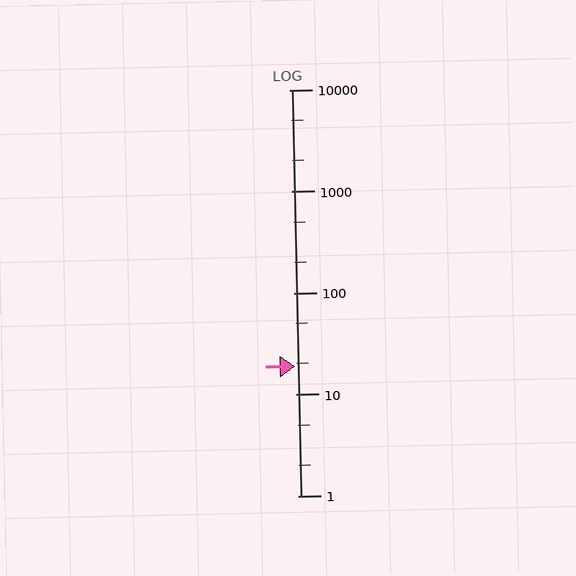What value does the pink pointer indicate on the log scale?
The pointer indicates approximately 19.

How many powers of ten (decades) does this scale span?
The scale spans 4 decades, from 1 to 10000.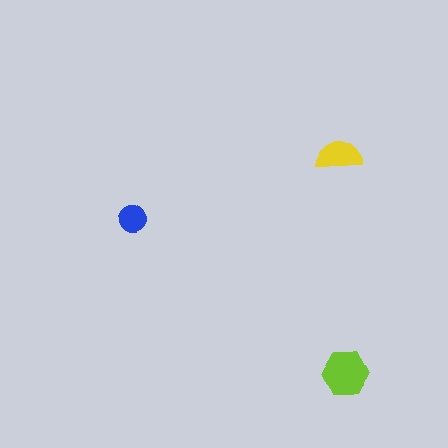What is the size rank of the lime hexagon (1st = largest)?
1st.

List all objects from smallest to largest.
The blue circle, the yellow semicircle, the lime hexagon.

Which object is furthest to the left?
The blue circle is leftmost.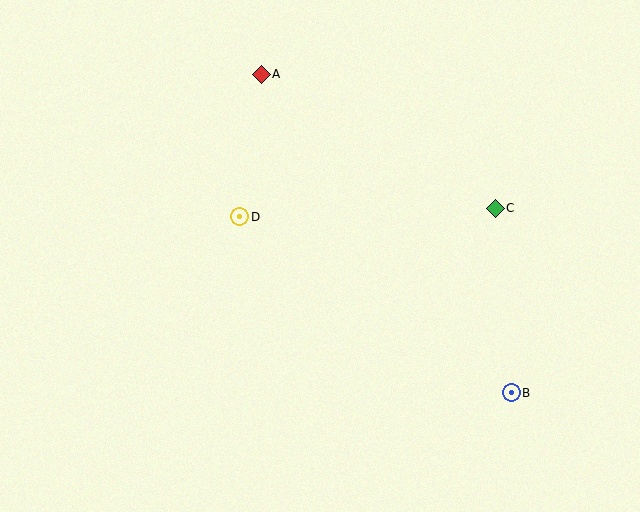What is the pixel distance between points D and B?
The distance between D and B is 323 pixels.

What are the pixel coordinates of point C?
Point C is at (495, 208).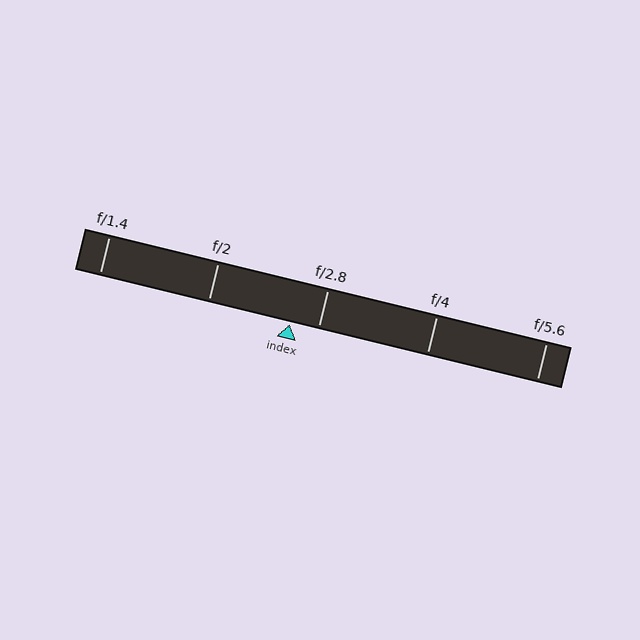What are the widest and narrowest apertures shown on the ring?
The widest aperture shown is f/1.4 and the narrowest is f/5.6.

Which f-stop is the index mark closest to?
The index mark is closest to f/2.8.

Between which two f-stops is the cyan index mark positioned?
The index mark is between f/2 and f/2.8.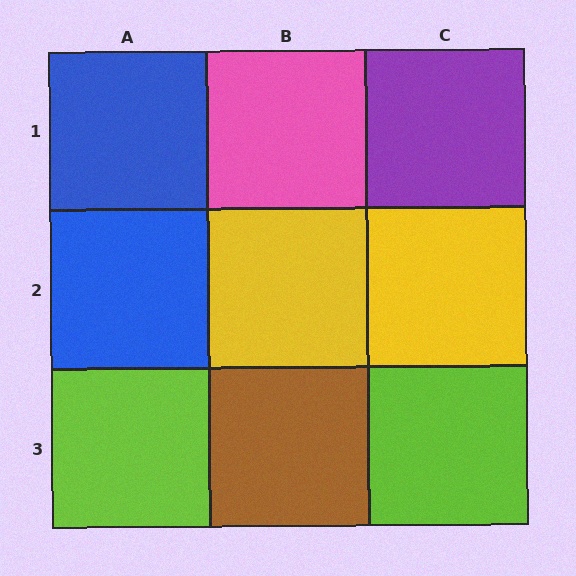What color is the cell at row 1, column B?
Pink.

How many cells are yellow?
2 cells are yellow.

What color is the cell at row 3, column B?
Brown.